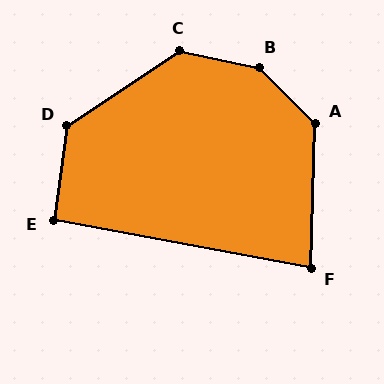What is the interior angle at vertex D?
Approximately 132 degrees (obtuse).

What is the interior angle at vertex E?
Approximately 92 degrees (approximately right).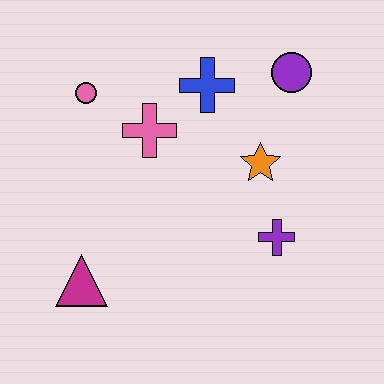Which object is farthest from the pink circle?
The purple cross is farthest from the pink circle.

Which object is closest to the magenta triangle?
The pink cross is closest to the magenta triangle.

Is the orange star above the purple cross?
Yes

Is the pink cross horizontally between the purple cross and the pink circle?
Yes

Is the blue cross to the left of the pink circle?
No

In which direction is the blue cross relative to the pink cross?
The blue cross is to the right of the pink cross.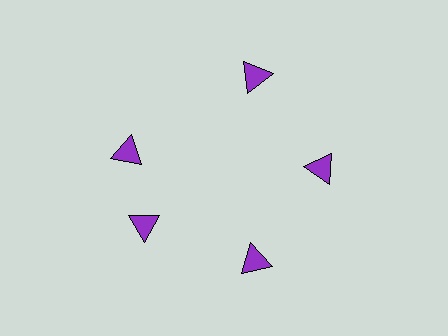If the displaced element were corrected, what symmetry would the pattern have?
It would have 5-fold rotational symmetry — the pattern would map onto itself every 72 degrees.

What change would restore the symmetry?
The symmetry would be restored by rotating it back into even spacing with its neighbors so that all 5 triangles sit at equal angles and equal distance from the center.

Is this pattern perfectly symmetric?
No. The 5 purple triangles are arranged in a ring, but one element near the 10 o'clock position is rotated out of alignment along the ring, breaking the 5-fold rotational symmetry.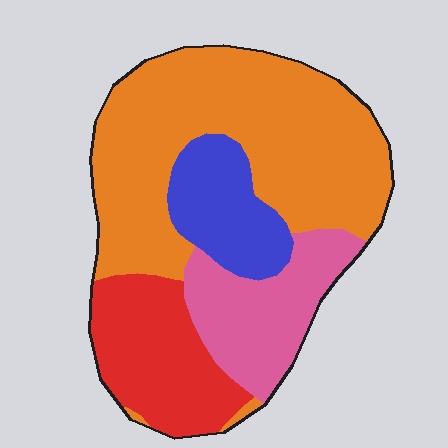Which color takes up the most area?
Orange, at roughly 50%.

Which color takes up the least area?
Blue, at roughly 15%.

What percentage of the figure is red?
Red covers around 20% of the figure.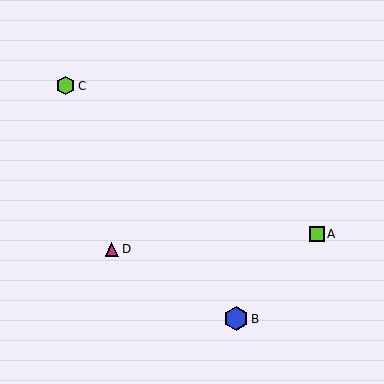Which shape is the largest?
The blue hexagon (labeled B) is the largest.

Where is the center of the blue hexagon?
The center of the blue hexagon is at (236, 319).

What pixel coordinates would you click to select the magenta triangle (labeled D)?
Click at (112, 249) to select the magenta triangle D.